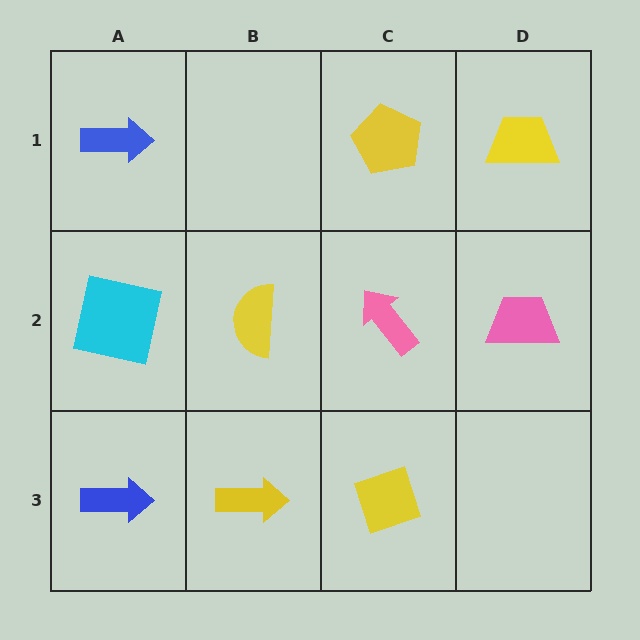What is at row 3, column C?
A yellow diamond.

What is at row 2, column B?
A yellow semicircle.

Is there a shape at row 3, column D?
No, that cell is empty.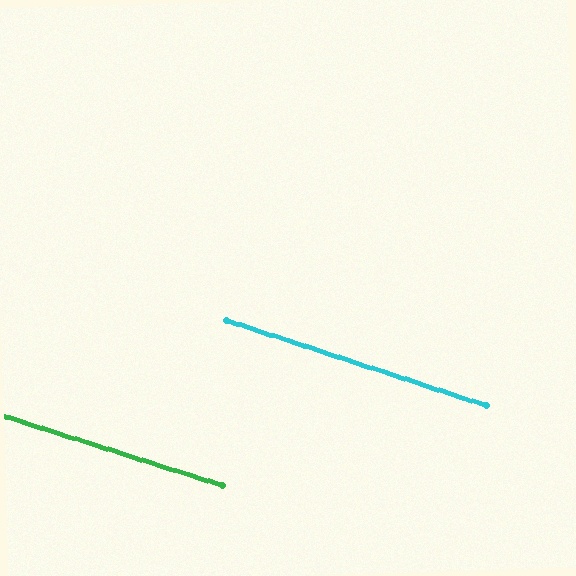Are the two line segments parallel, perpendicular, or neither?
Parallel — their directions differ by only 0.7°.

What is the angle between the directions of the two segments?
Approximately 1 degree.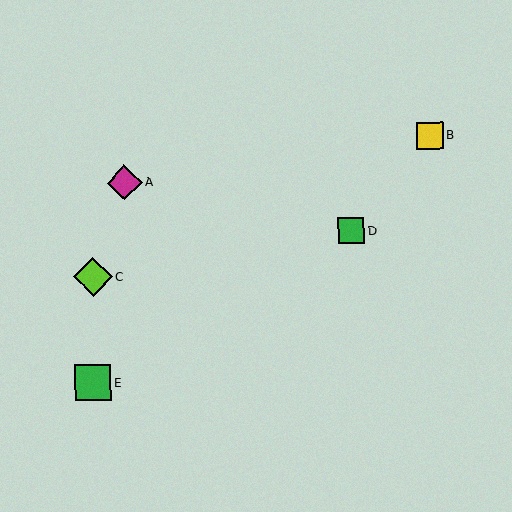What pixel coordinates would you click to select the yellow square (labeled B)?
Click at (429, 135) to select the yellow square B.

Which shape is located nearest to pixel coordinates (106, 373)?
The green square (labeled E) at (93, 383) is nearest to that location.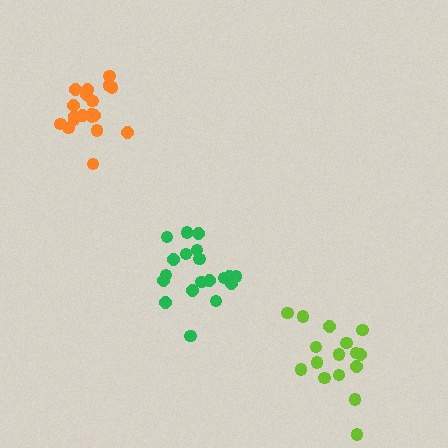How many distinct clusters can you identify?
There are 3 distinct clusters.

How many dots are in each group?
Group 1: 19 dots, Group 2: 19 dots, Group 3: 16 dots (54 total).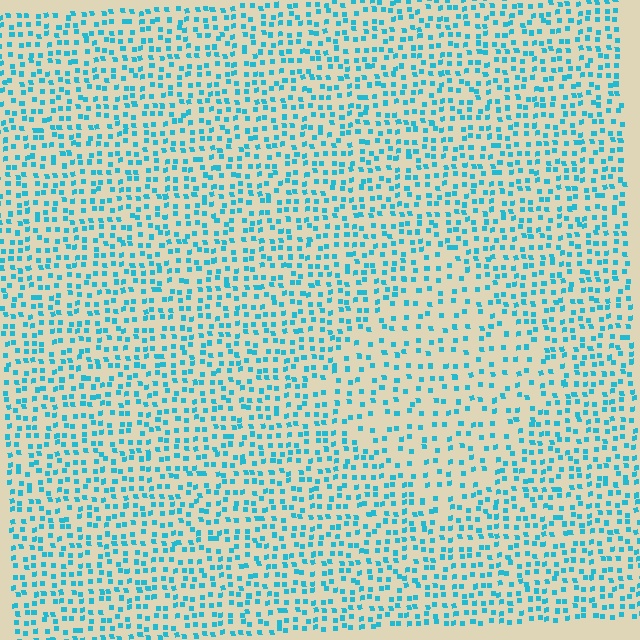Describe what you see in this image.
The image contains small cyan elements arranged at two different densities. A diamond-shaped region is visible where the elements are less densely packed than the surrounding area.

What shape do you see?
I see a diamond.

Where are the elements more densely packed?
The elements are more densely packed outside the diamond boundary.